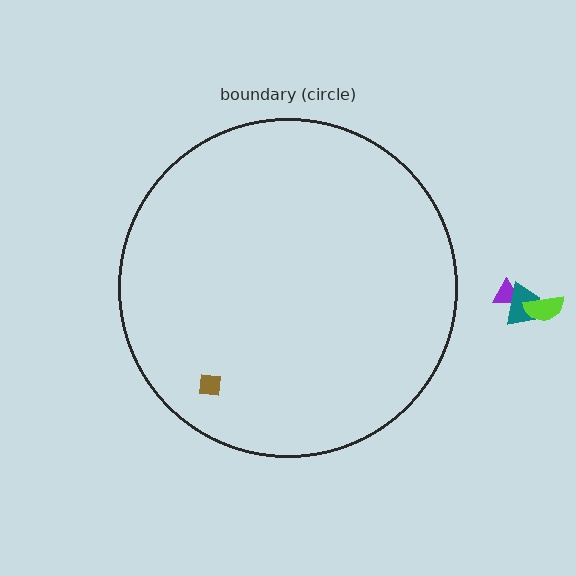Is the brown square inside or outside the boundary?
Inside.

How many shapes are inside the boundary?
1 inside, 3 outside.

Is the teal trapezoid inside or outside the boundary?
Outside.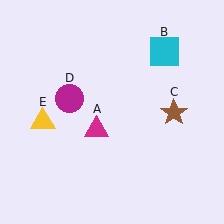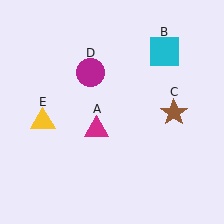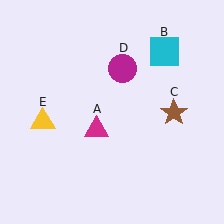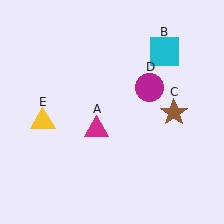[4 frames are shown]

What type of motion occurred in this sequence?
The magenta circle (object D) rotated clockwise around the center of the scene.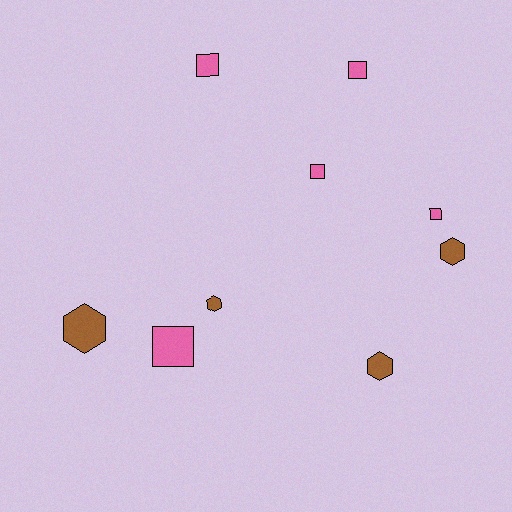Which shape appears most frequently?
Square, with 5 objects.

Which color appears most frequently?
Pink, with 5 objects.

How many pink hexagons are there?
There are no pink hexagons.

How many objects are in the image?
There are 9 objects.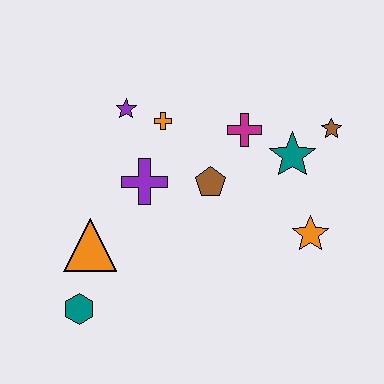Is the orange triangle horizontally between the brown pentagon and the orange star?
No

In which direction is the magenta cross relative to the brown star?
The magenta cross is to the left of the brown star.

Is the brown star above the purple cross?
Yes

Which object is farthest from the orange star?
The teal hexagon is farthest from the orange star.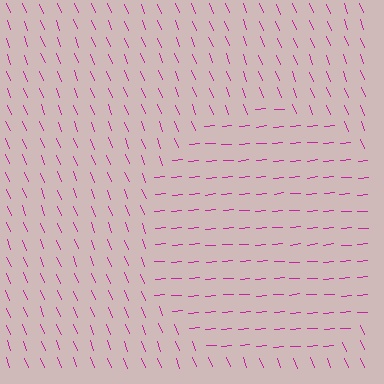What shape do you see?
I see a circle.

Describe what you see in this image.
The image is filled with small magenta line segments. A circle region in the image has lines oriented differently from the surrounding lines, creating a visible texture boundary.